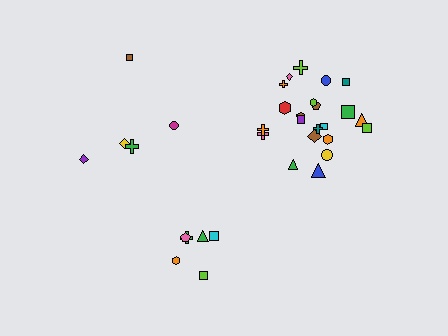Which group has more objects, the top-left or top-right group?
The top-right group.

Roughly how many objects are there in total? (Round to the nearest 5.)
Roughly 35 objects in total.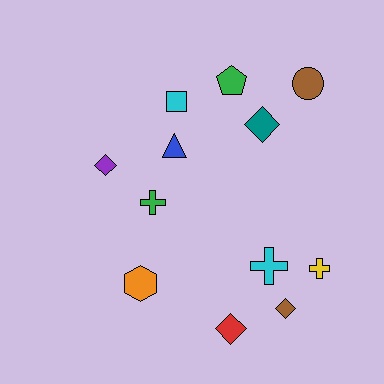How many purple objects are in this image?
There is 1 purple object.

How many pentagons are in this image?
There is 1 pentagon.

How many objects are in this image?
There are 12 objects.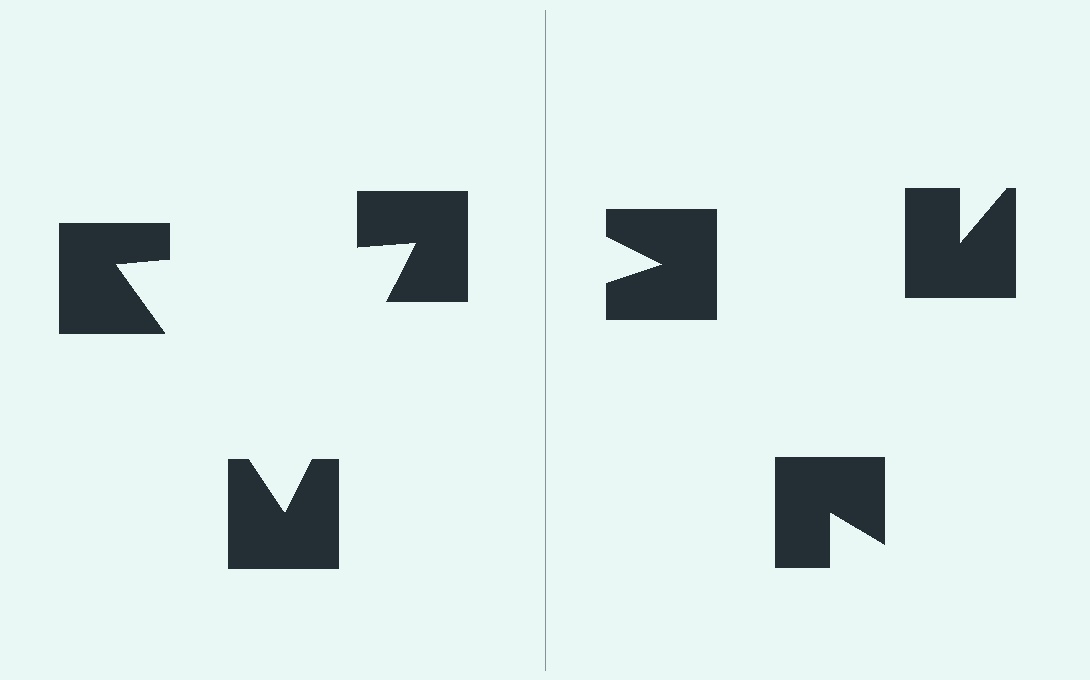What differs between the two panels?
The notched squares are positioned identically on both sides; only the wedge orientations differ. On the left they align to a triangle; on the right they are misaligned.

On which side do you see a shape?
An illusory triangle appears on the left side. On the right side the wedge cuts are rotated, so no coherent shape forms.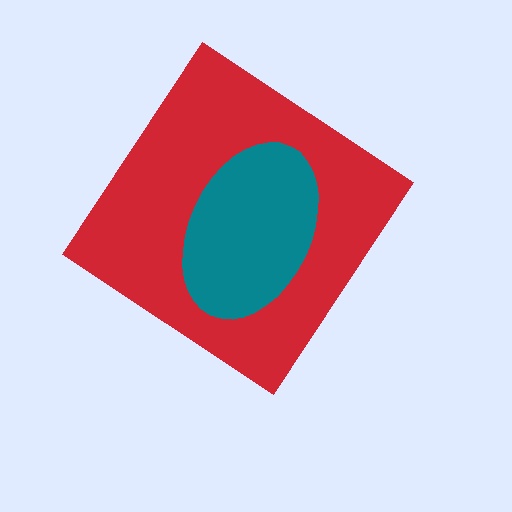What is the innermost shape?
The teal ellipse.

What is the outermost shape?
The red diamond.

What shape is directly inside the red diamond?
The teal ellipse.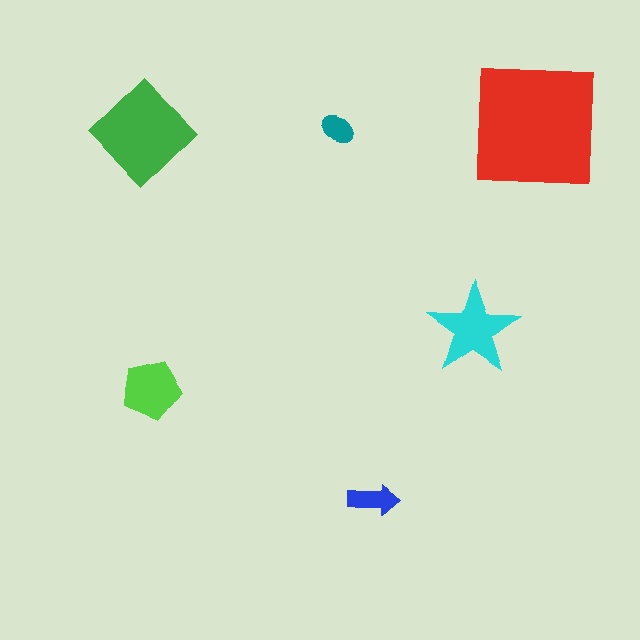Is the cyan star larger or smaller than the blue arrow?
Larger.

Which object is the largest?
The red square.